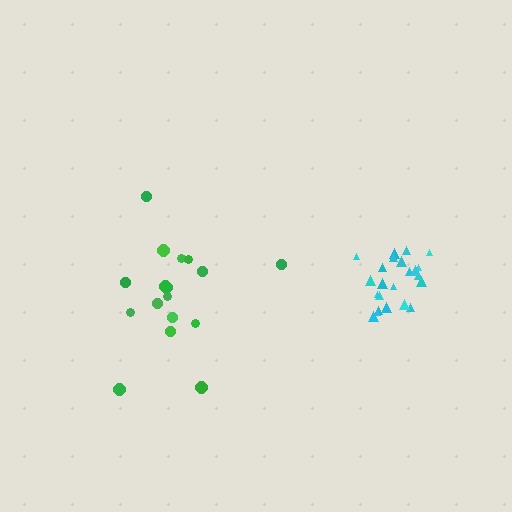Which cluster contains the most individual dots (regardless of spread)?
Cyan (23).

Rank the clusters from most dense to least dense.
cyan, green.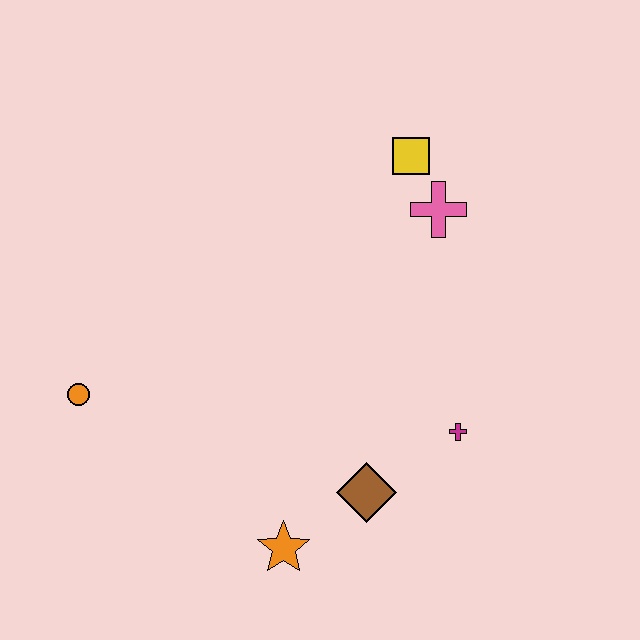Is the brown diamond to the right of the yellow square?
No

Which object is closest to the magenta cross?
The brown diamond is closest to the magenta cross.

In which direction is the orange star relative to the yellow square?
The orange star is below the yellow square.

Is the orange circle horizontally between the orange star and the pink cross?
No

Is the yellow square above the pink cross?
Yes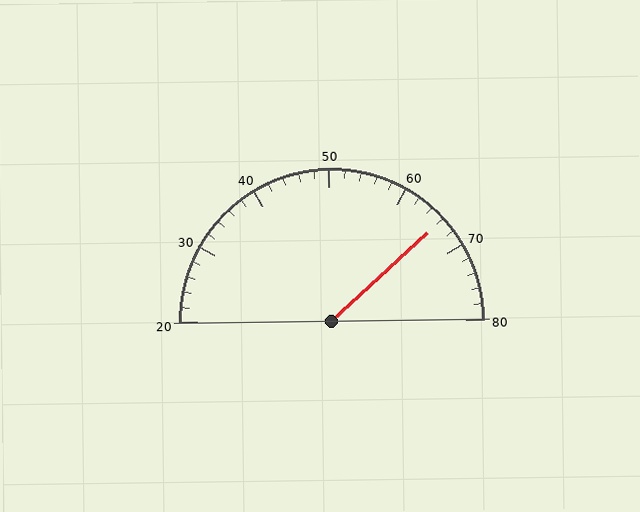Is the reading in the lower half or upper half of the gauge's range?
The reading is in the upper half of the range (20 to 80).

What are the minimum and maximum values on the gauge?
The gauge ranges from 20 to 80.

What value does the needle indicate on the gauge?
The needle indicates approximately 66.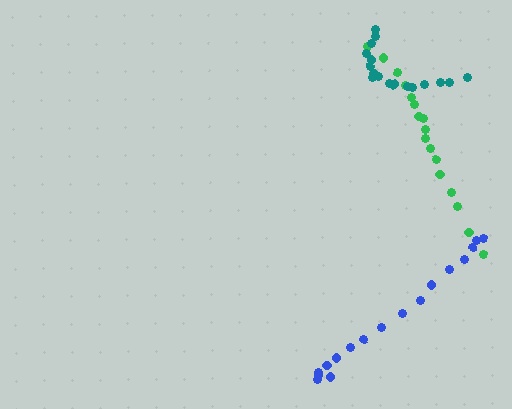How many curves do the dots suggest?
There are 3 distinct paths.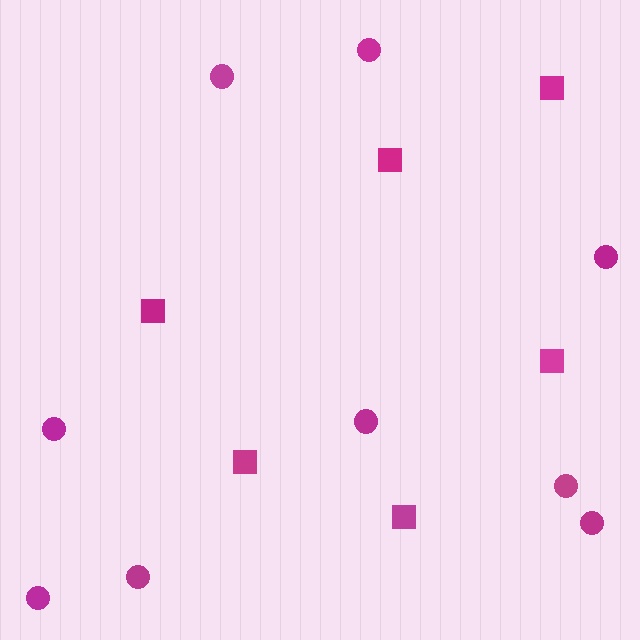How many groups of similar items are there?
There are 2 groups: one group of squares (6) and one group of circles (9).